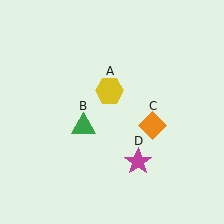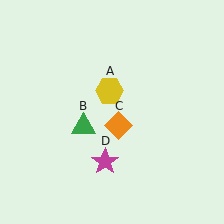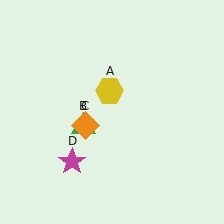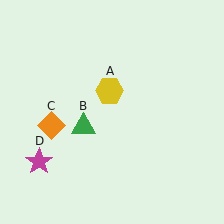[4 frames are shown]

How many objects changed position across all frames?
2 objects changed position: orange diamond (object C), magenta star (object D).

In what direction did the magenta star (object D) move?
The magenta star (object D) moved left.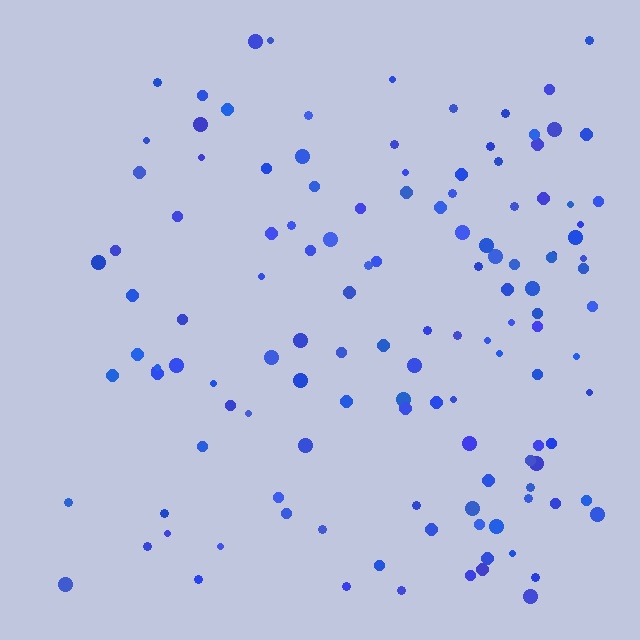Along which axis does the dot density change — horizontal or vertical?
Horizontal.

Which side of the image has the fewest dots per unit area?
The left.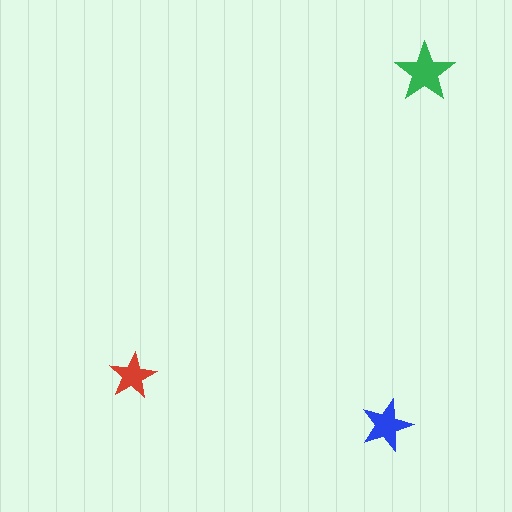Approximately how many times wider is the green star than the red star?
About 1.5 times wider.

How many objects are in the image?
There are 3 objects in the image.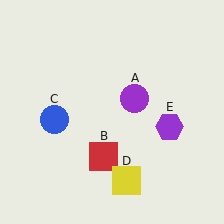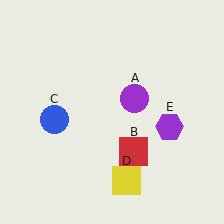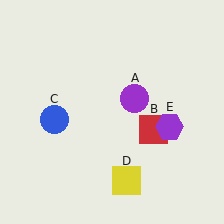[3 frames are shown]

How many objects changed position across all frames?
1 object changed position: red square (object B).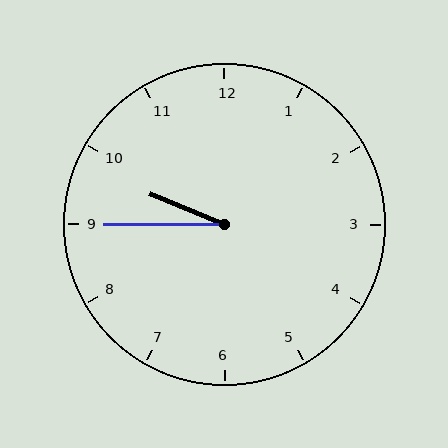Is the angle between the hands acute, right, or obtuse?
It is acute.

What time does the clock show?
9:45.